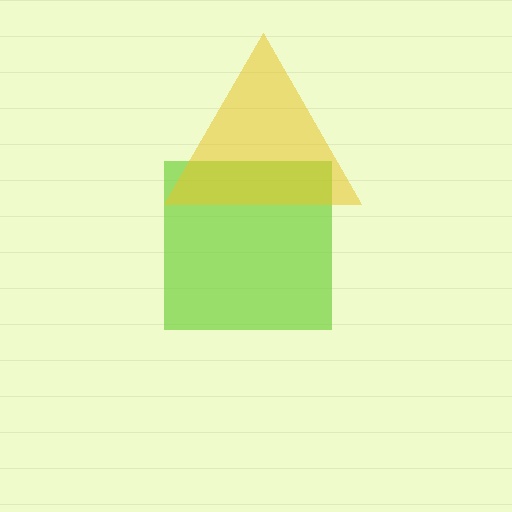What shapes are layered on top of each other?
The layered shapes are: a lime square, a yellow triangle.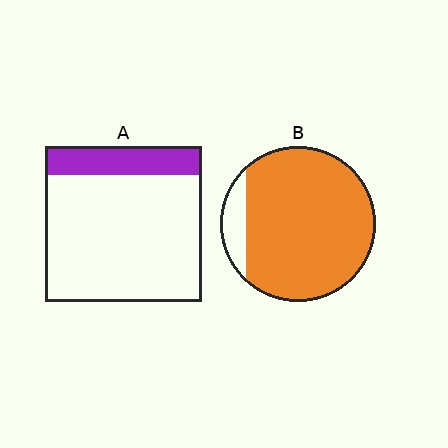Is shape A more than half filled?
No.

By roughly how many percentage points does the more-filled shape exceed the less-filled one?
By roughly 70 percentage points (B over A).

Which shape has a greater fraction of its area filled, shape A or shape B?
Shape B.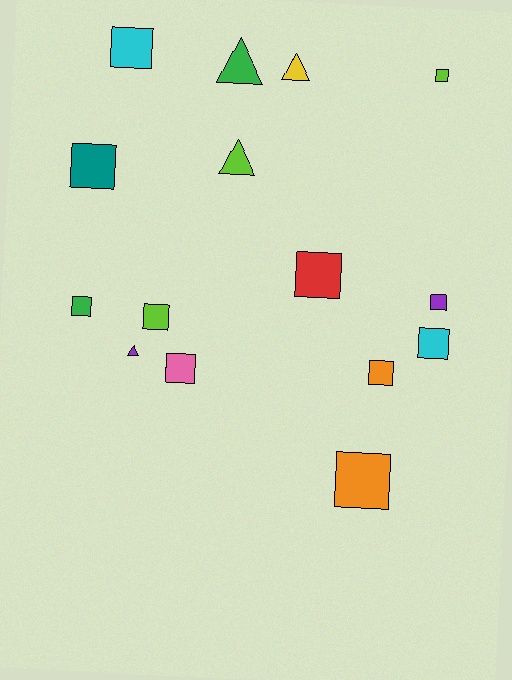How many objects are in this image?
There are 15 objects.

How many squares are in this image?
There are 11 squares.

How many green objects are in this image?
There are 2 green objects.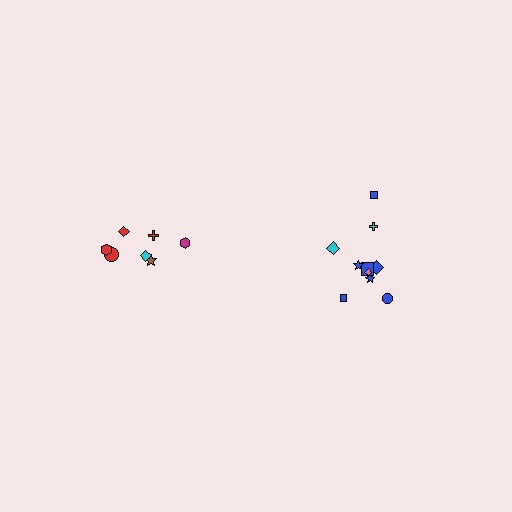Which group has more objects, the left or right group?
The right group.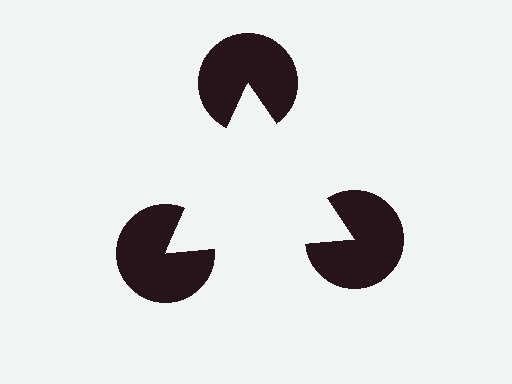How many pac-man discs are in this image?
There are 3 — one at each vertex of the illusory triangle.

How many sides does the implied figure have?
3 sides.